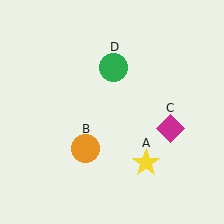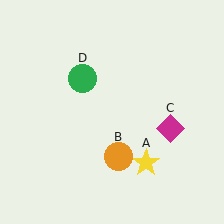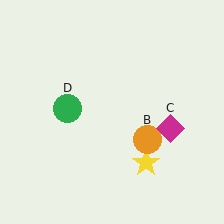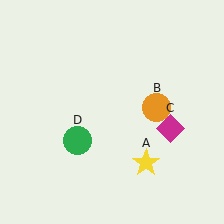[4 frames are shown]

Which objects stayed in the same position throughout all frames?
Yellow star (object A) and magenta diamond (object C) remained stationary.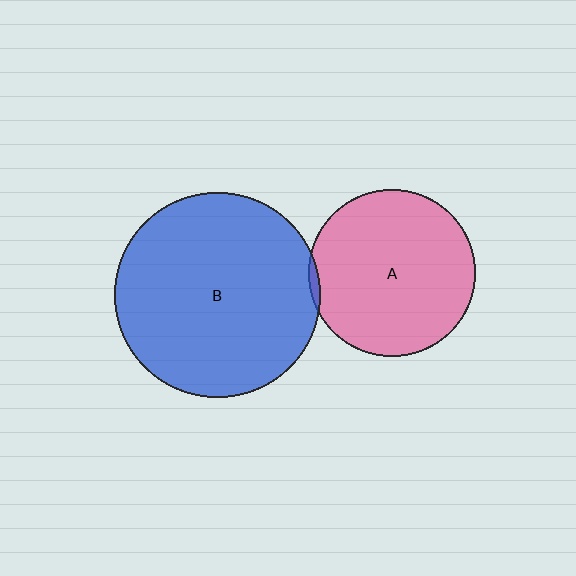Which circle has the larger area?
Circle B (blue).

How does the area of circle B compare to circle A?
Approximately 1.5 times.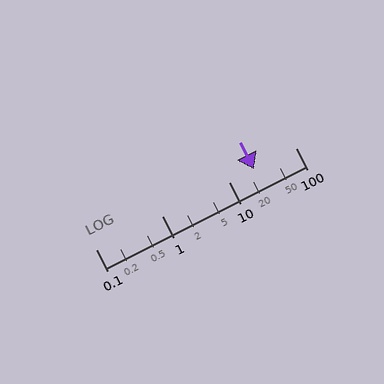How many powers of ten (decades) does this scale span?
The scale spans 3 decades, from 0.1 to 100.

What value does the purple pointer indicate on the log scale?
The pointer indicates approximately 24.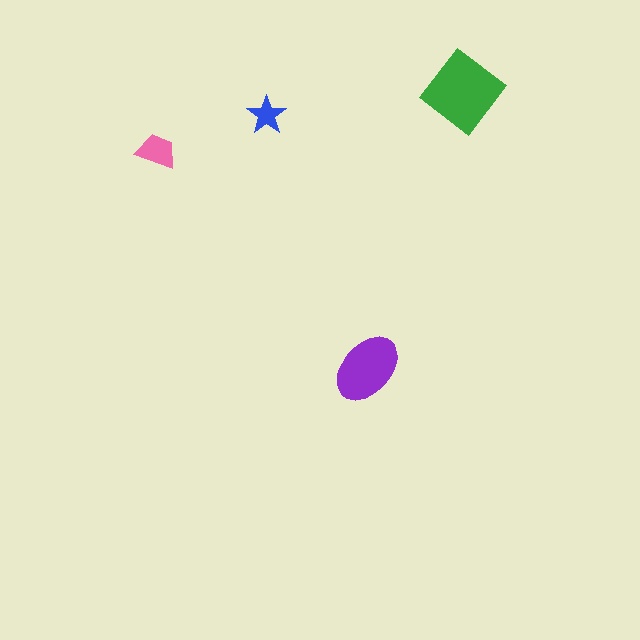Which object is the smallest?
The blue star.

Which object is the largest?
The green diamond.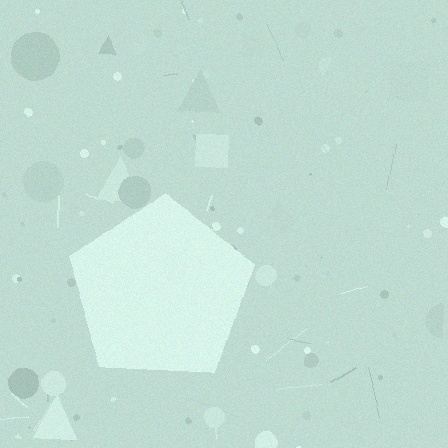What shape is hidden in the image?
A pentagon is hidden in the image.